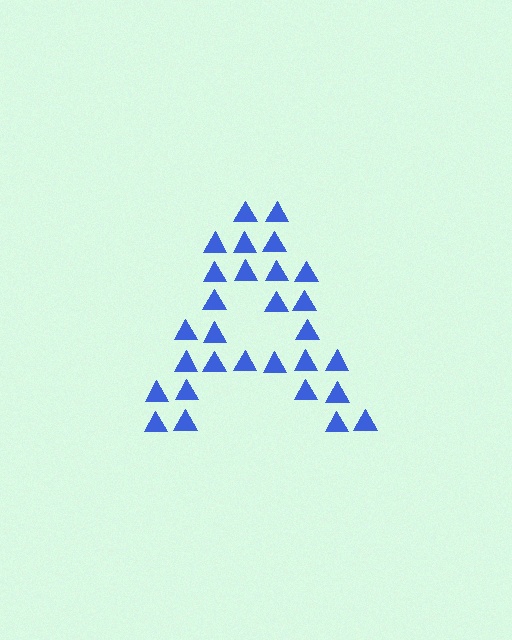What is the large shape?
The large shape is the letter A.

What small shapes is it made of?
It is made of small triangles.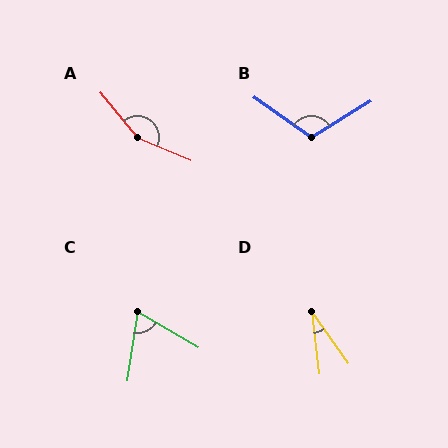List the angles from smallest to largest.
D (28°), C (69°), B (113°), A (153°).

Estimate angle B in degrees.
Approximately 113 degrees.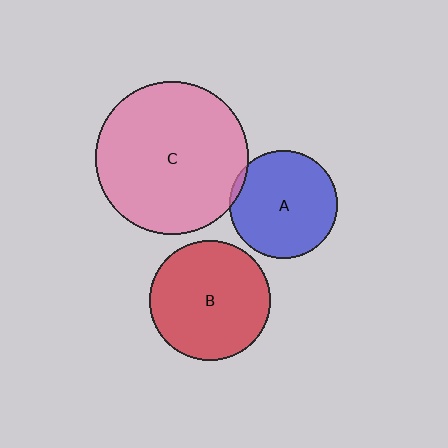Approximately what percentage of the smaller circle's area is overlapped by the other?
Approximately 5%.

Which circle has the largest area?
Circle C (pink).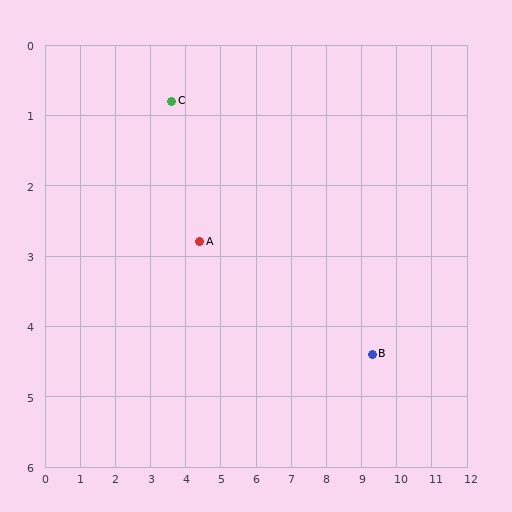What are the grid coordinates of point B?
Point B is at approximately (9.3, 4.4).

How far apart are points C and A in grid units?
Points C and A are about 2.2 grid units apart.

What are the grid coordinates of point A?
Point A is at approximately (4.4, 2.8).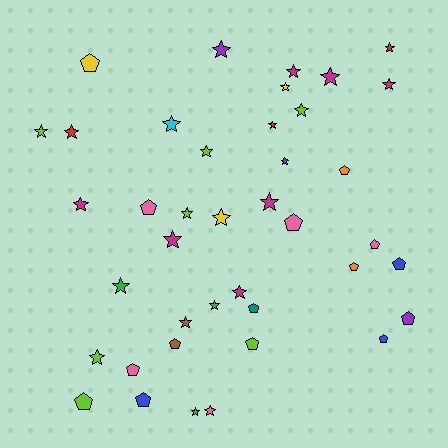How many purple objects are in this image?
There are 3 purple objects.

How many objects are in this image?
There are 40 objects.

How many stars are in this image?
There are 25 stars.